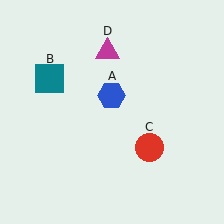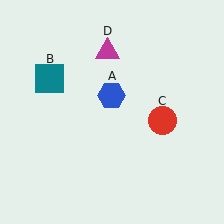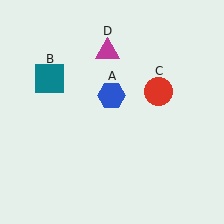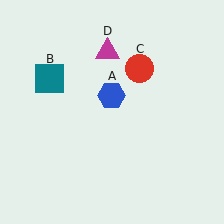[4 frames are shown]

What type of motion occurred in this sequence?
The red circle (object C) rotated counterclockwise around the center of the scene.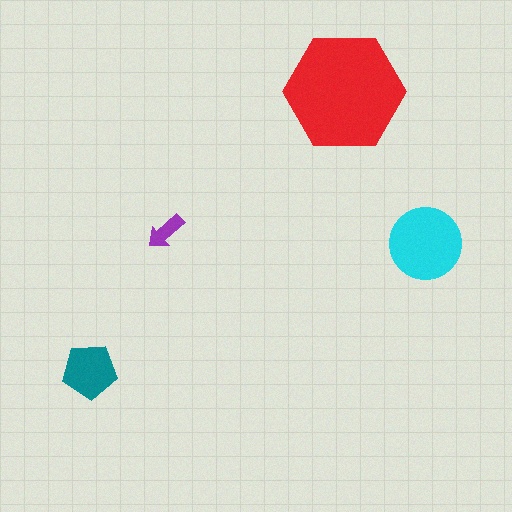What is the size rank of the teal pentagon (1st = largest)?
3rd.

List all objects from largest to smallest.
The red hexagon, the cyan circle, the teal pentagon, the purple arrow.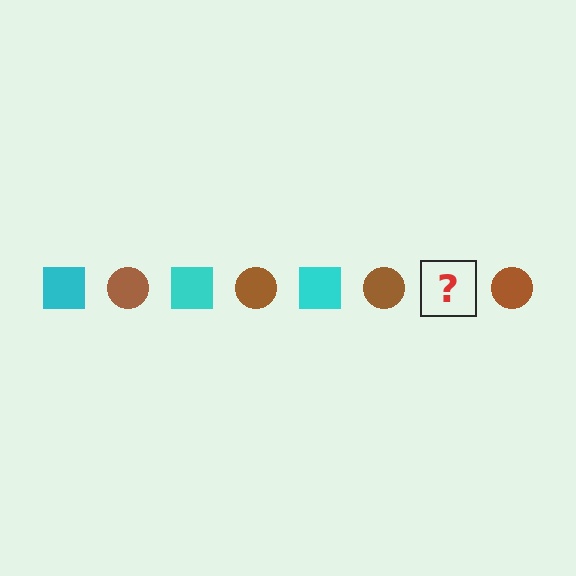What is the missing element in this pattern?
The missing element is a cyan square.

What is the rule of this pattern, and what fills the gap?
The rule is that the pattern alternates between cyan square and brown circle. The gap should be filled with a cyan square.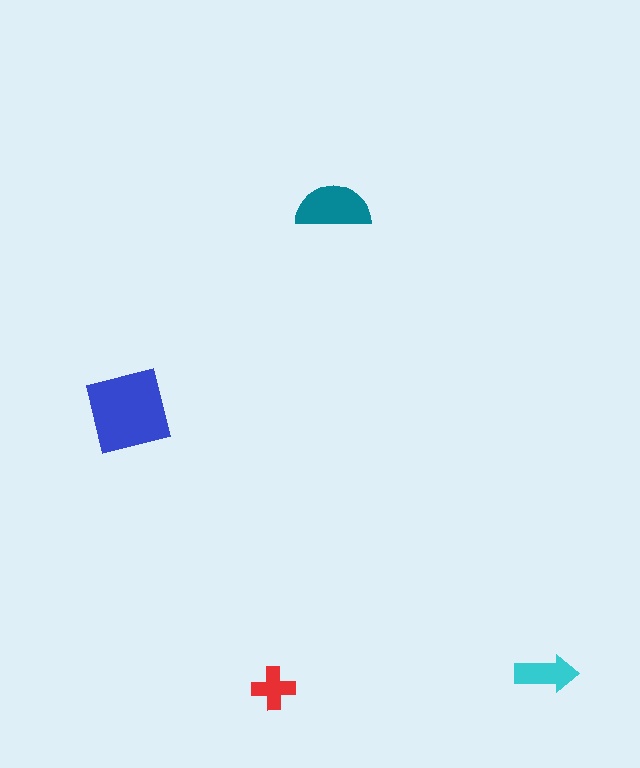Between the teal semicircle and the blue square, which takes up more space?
The blue square.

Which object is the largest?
The blue square.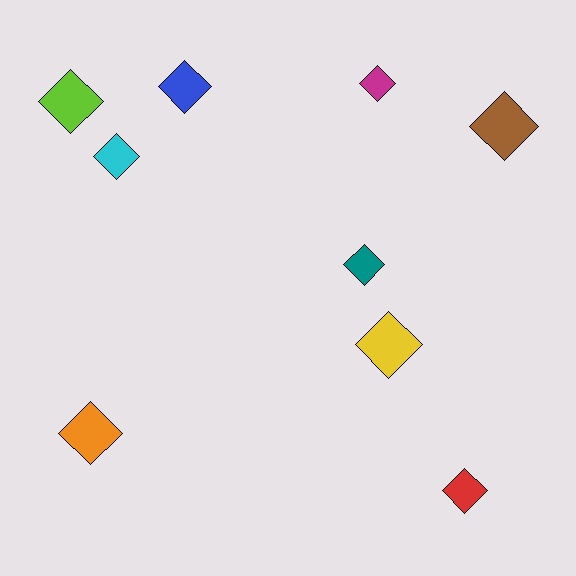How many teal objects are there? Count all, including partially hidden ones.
There is 1 teal object.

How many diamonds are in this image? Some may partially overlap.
There are 9 diamonds.